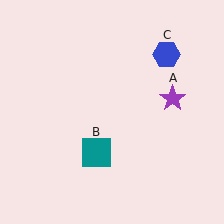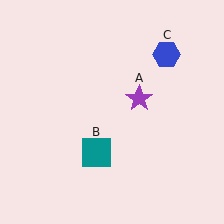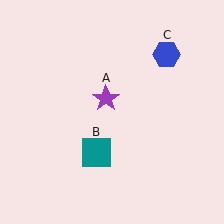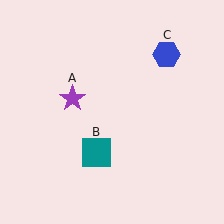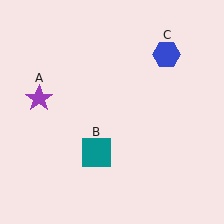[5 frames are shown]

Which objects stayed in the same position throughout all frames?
Teal square (object B) and blue hexagon (object C) remained stationary.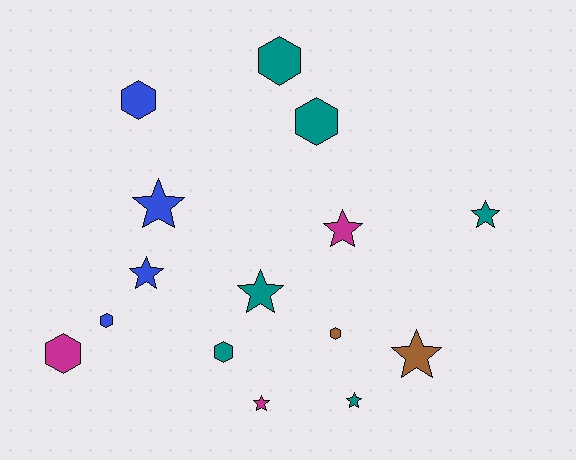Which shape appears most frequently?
Star, with 8 objects.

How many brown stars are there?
There is 1 brown star.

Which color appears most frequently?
Teal, with 6 objects.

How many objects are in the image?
There are 15 objects.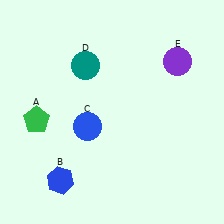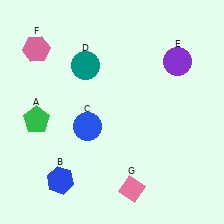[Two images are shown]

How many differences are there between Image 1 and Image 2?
There are 2 differences between the two images.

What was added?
A pink hexagon (F), a pink diamond (G) were added in Image 2.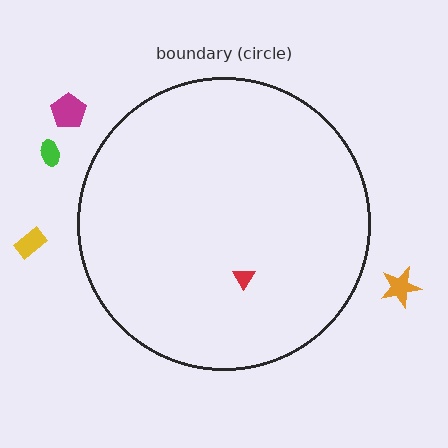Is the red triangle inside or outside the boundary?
Inside.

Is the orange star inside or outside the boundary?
Outside.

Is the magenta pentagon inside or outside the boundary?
Outside.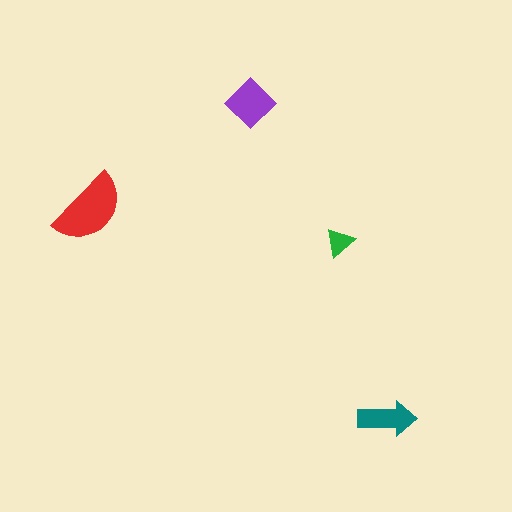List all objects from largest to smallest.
The red semicircle, the purple diamond, the teal arrow, the green triangle.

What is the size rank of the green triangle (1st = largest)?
4th.